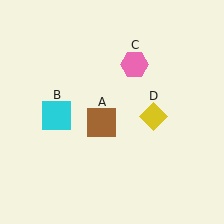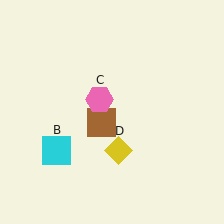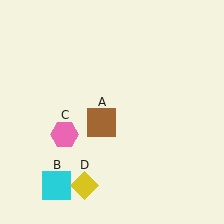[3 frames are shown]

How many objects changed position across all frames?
3 objects changed position: cyan square (object B), pink hexagon (object C), yellow diamond (object D).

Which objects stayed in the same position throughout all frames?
Brown square (object A) remained stationary.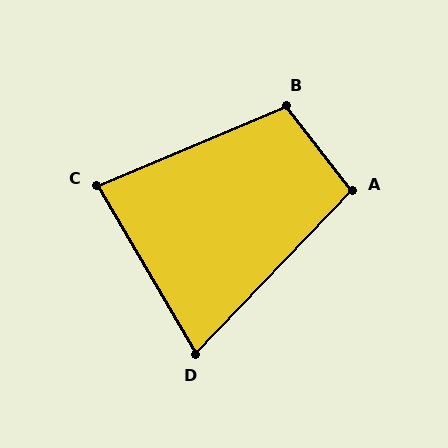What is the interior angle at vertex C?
Approximately 82 degrees (acute).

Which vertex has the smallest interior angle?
D, at approximately 74 degrees.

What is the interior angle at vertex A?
Approximately 98 degrees (obtuse).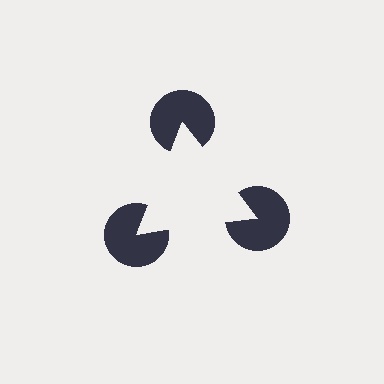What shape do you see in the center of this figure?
An illusory triangle — its edges are inferred from the aligned wedge cuts in the pac-man discs, not physically drawn.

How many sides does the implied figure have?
3 sides.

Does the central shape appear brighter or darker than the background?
It typically appears slightly brighter than the background, even though no actual brightness change is drawn.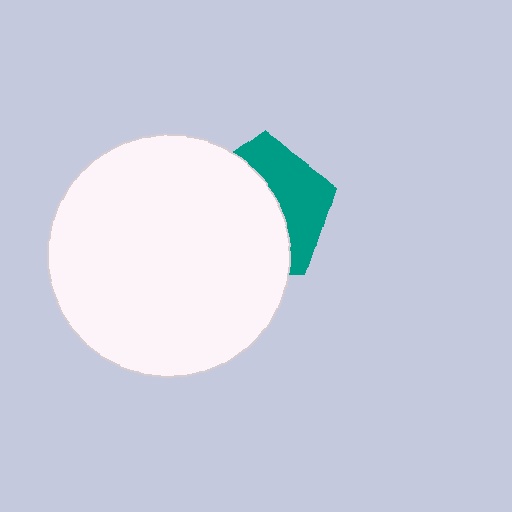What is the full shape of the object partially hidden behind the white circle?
The partially hidden object is a teal pentagon.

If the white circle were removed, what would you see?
You would see the complete teal pentagon.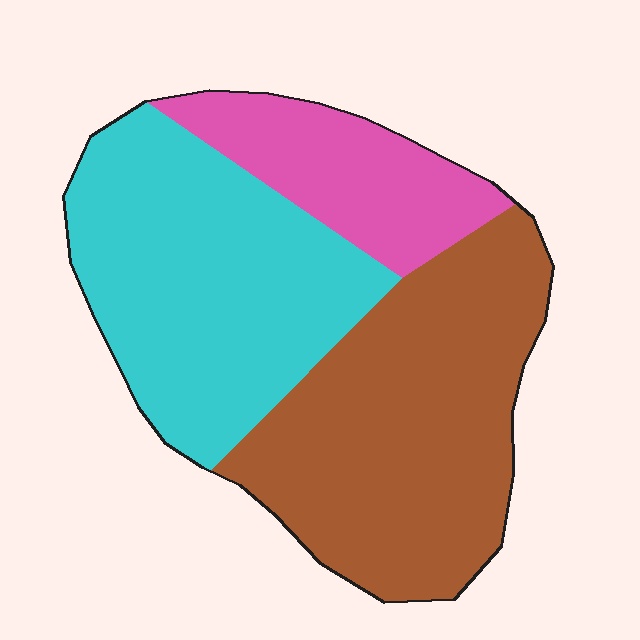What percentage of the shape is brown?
Brown takes up between a quarter and a half of the shape.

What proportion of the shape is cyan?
Cyan covers roughly 40% of the shape.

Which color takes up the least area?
Pink, at roughly 20%.